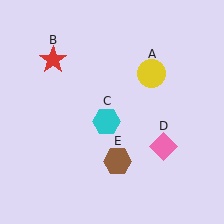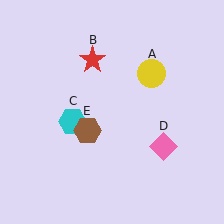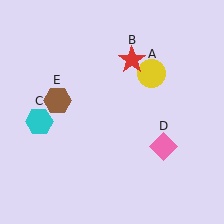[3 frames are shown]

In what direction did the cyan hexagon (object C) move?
The cyan hexagon (object C) moved left.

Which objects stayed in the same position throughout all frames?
Yellow circle (object A) and pink diamond (object D) remained stationary.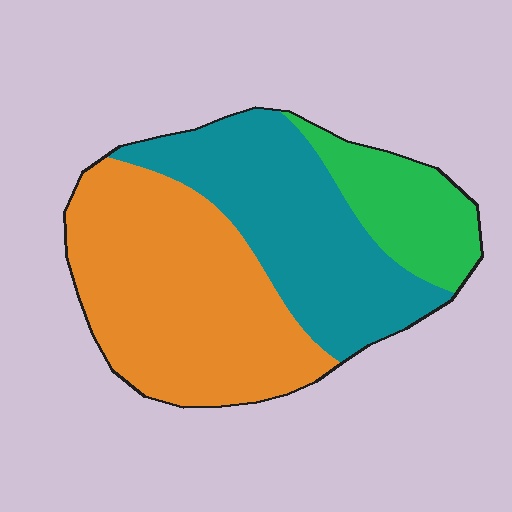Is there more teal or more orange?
Orange.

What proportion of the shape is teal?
Teal covers around 35% of the shape.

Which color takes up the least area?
Green, at roughly 15%.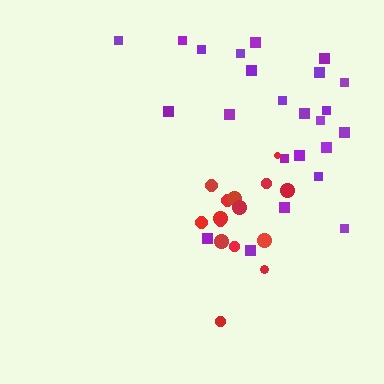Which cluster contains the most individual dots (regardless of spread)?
Purple (24).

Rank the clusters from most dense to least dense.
red, purple.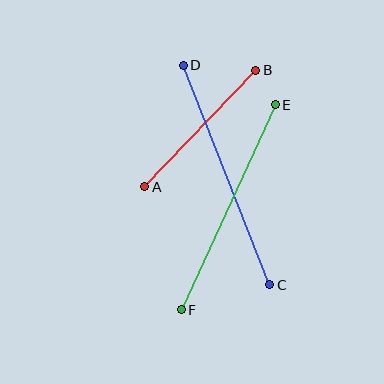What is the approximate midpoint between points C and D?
The midpoint is at approximately (226, 175) pixels.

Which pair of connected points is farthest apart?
Points C and D are farthest apart.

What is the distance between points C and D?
The distance is approximately 236 pixels.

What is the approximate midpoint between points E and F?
The midpoint is at approximately (228, 207) pixels.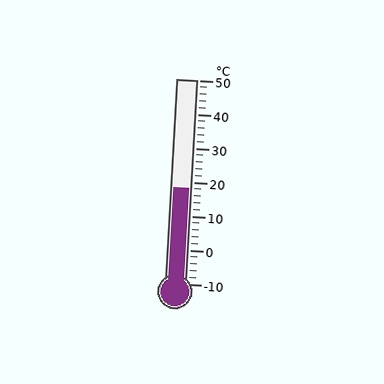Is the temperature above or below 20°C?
The temperature is below 20°C.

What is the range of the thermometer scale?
The thermometer scale ranges from -10°C to 50°C.